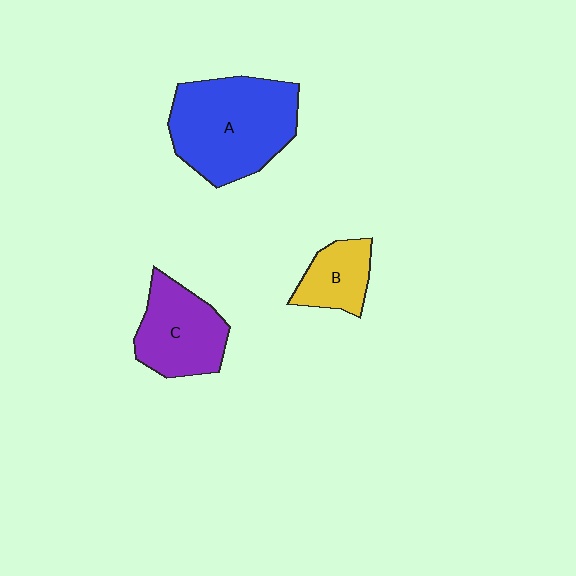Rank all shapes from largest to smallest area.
From largest to smallest: A (blue), C (purple), B (yellow).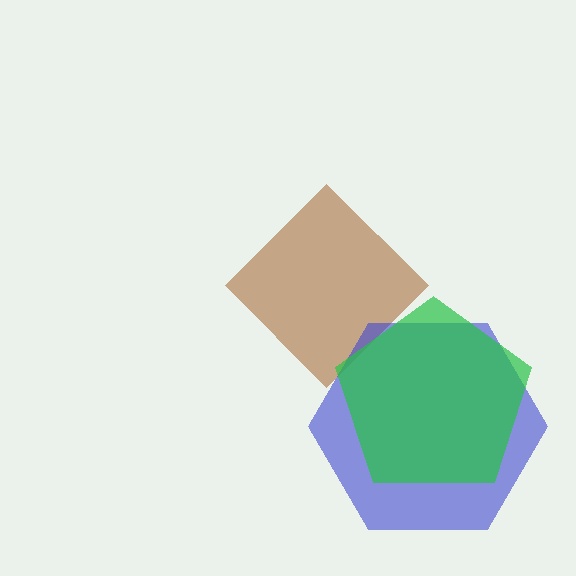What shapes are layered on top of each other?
The layered shapes are: a brown diamond, a blue hexagon, a green pentagon.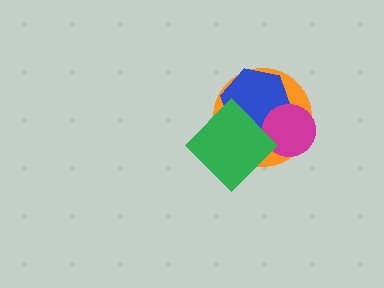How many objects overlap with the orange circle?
3 objects overlap with the orange circle.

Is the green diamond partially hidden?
No, no other shape covers it.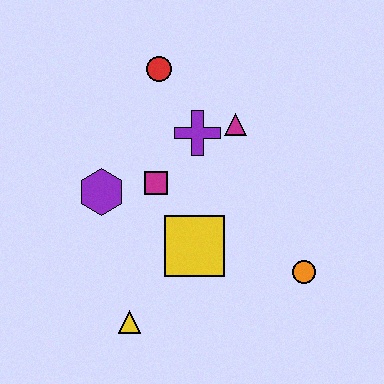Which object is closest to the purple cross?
The magenta triangle is closest to the purple cross.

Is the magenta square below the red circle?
Yes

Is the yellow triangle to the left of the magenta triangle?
Yes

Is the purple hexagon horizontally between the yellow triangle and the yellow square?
No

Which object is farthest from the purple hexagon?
The orange circle is farthest from the purple hexagon.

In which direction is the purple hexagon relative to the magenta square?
The purple hexagon is to the left of the magenta square.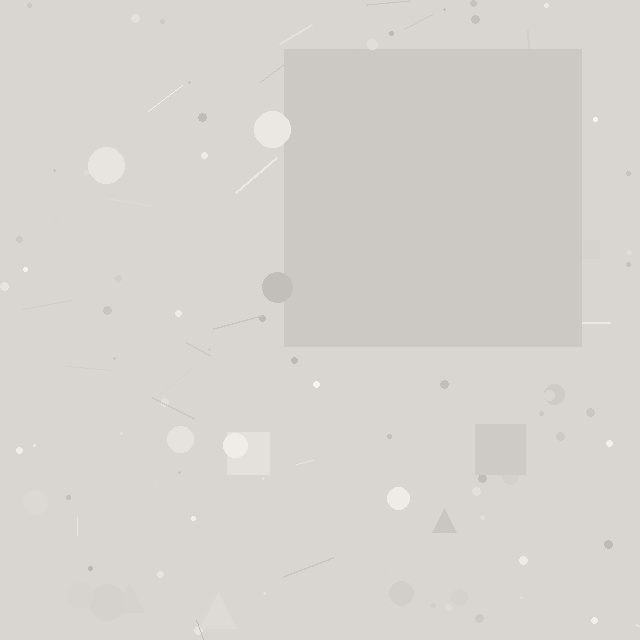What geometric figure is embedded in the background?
A square is embedded in the background.